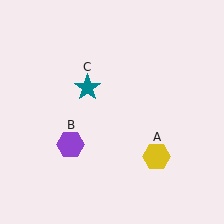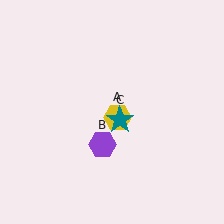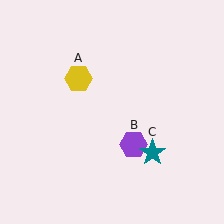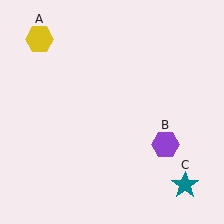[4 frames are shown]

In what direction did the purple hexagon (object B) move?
The purple hexagon (object B) moved right.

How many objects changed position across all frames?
3 objects changed position: yellow hexagon (object A), purple hexagon (object B), teal star (object C).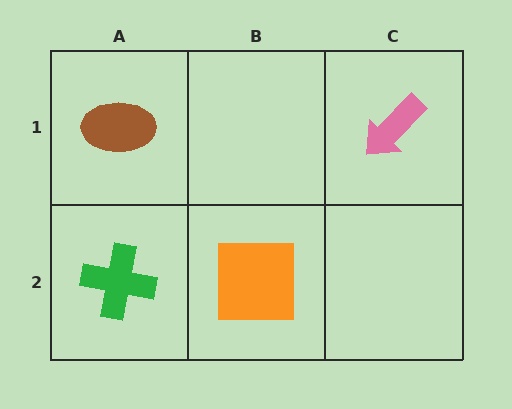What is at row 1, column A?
A brown ellipse.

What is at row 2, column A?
A green cross.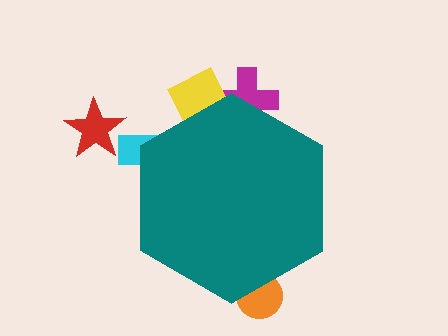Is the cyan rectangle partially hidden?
Yes, the cyan rectangle is partially hidden behind the teal hexagon.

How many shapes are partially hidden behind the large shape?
4 shapes are partially hidden.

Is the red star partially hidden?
No, the red star is fully visible.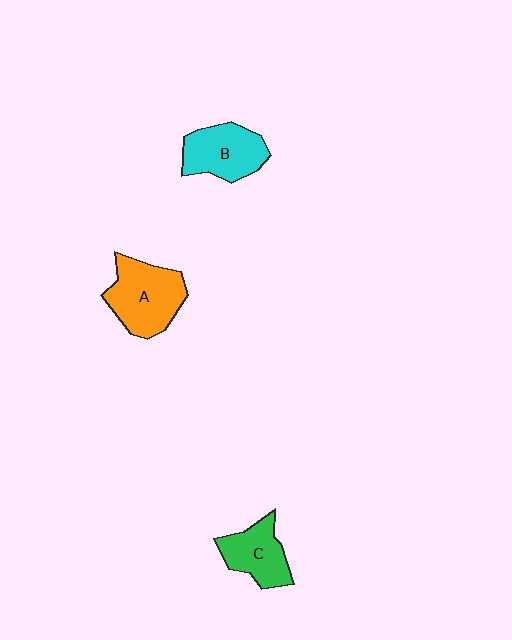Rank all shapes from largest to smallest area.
From largest to smallest: A (orange), B (cyan), C (green).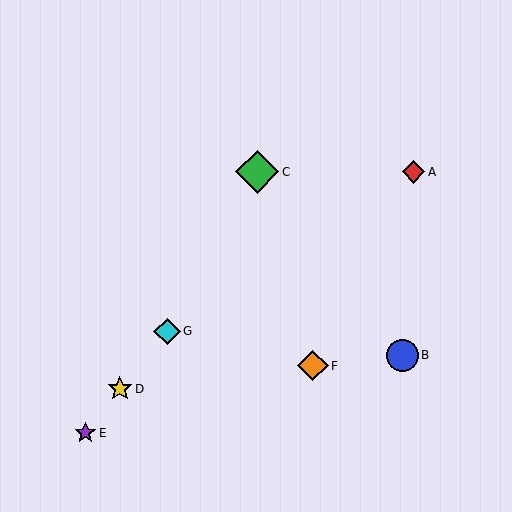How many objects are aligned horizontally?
2 objects (A, C) are aligned horizontally.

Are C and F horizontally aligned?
No, C is at y≈172 and F is at y≈366.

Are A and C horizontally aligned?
Yes, both are at y≈172.